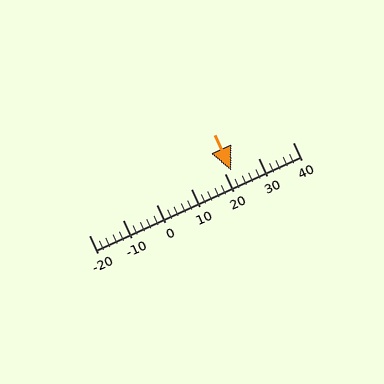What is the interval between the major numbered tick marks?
The major tick marks are spaced 10 units apart.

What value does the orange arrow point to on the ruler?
The orange arrow points to approximately 22.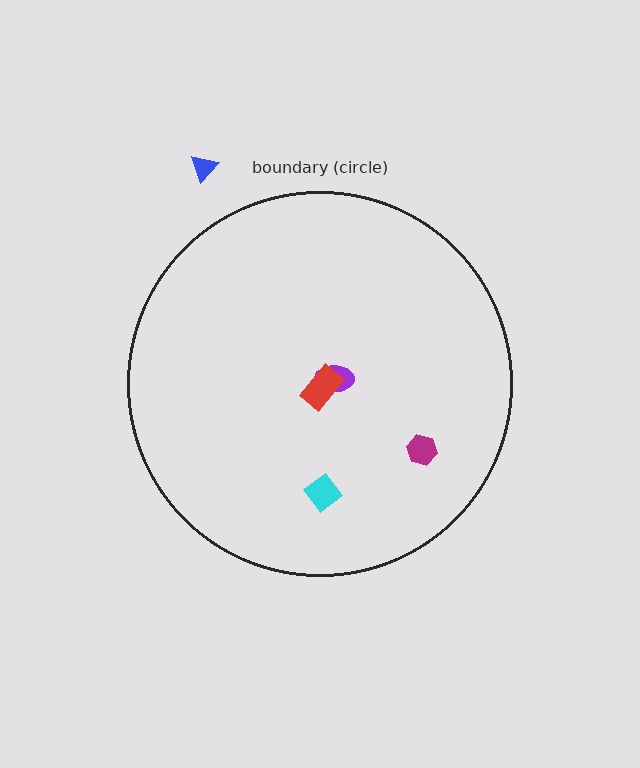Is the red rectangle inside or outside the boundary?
Inside.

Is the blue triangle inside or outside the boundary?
Outside.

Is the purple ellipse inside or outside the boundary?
Inside.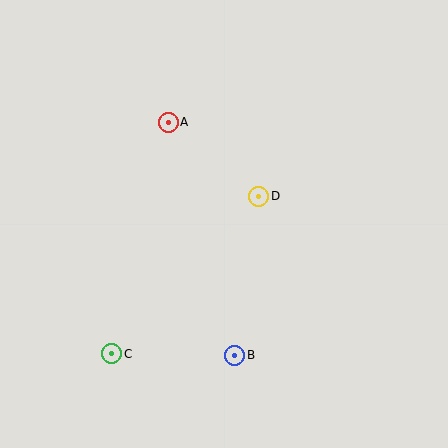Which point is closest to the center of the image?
Point D at (259, 196) is closest to the center.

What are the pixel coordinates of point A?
Point A is at (168, 122).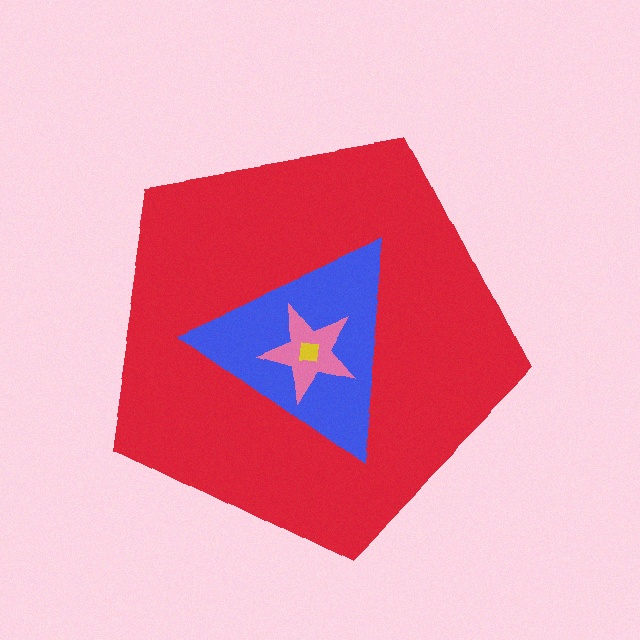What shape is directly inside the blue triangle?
The pink star.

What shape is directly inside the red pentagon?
The blue triangle.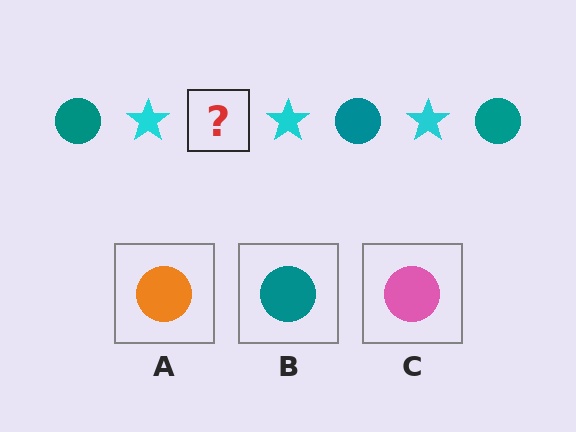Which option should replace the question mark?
Option B.